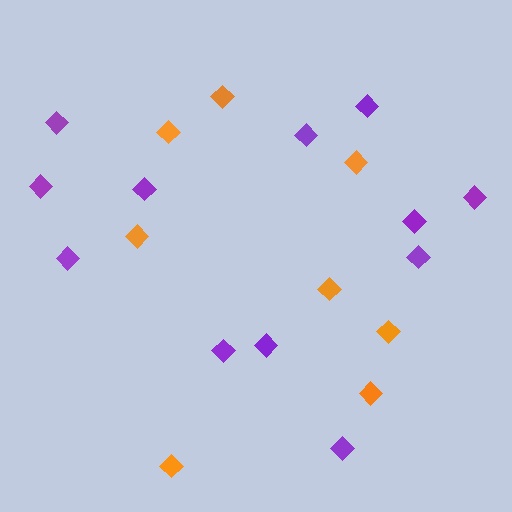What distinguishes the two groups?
There are 2 groups: one group of orange diamonds (8) and one group of purple diamonds (12).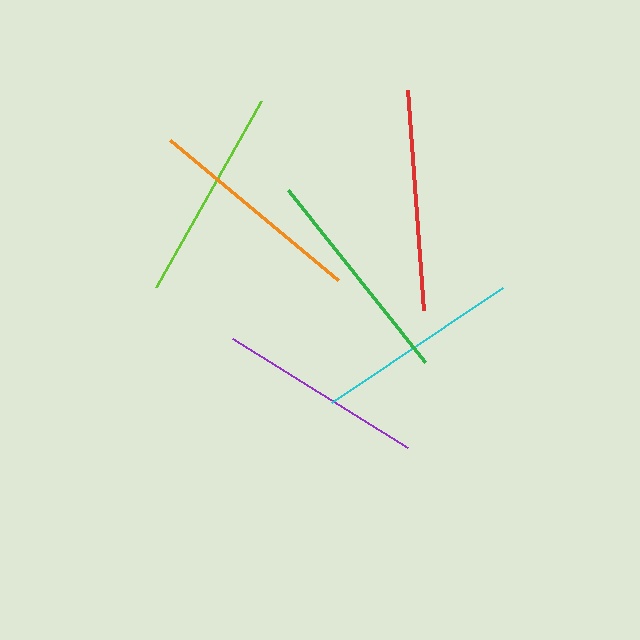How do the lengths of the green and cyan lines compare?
The green and cyan lines are approximately the same length.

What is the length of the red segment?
The red segment is approximately 221 pixels long.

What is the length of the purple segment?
The purple segment is approximately 207 pixels long.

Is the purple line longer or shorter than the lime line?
The lime line is longer than the purple line.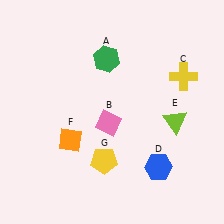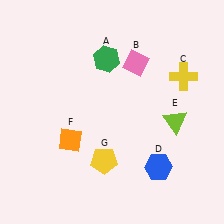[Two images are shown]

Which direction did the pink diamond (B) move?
The pink diamond (B) moved up.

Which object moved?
The pink diamond (B) moved up.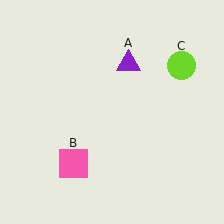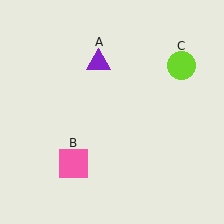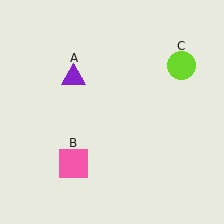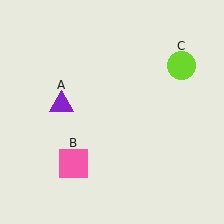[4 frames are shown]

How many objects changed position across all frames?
1 object changed position: purple triangle (object A).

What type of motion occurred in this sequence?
The purple triangle (object A) rotated counterclockwise around the center of the scene.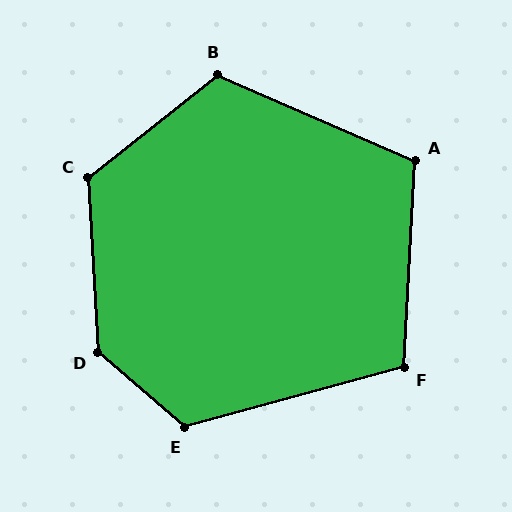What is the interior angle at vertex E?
Approximately 124 degrees (obtuse).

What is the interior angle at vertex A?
Approximately 110 degrees (obtuse).